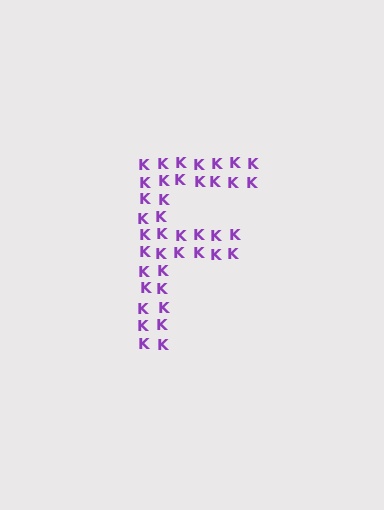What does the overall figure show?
The overall figure shows the letter F.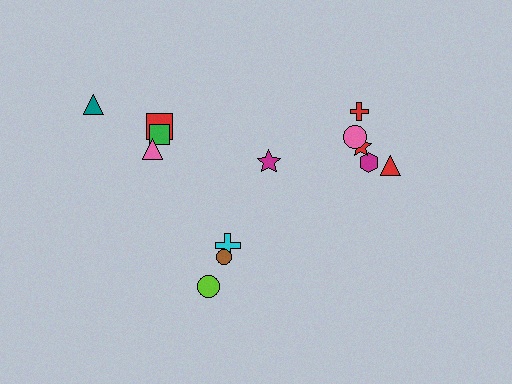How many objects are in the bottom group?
There are 3 objects.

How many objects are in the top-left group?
There are 4 objects.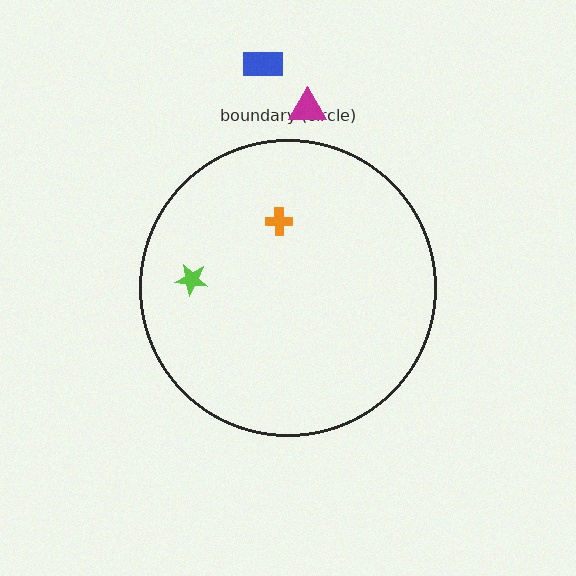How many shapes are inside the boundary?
2 inside, 2 outside.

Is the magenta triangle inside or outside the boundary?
Outside.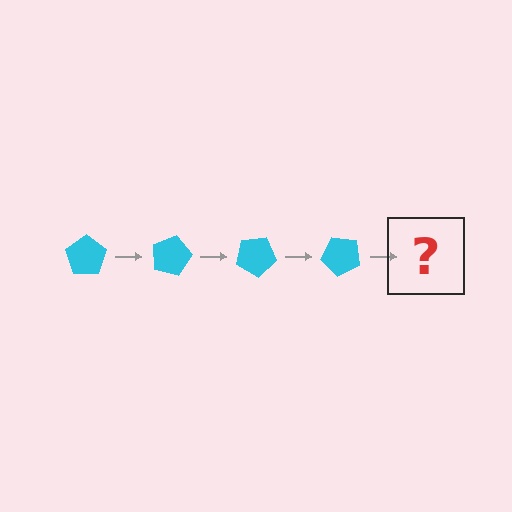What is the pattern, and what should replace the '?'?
The pattern is that the pentagon rotates 15 degrees each step. The '?' should be a cyan pentagon rotated 60 degrees.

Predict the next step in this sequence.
The next step is a cyan pentagon rotated 60 degrees.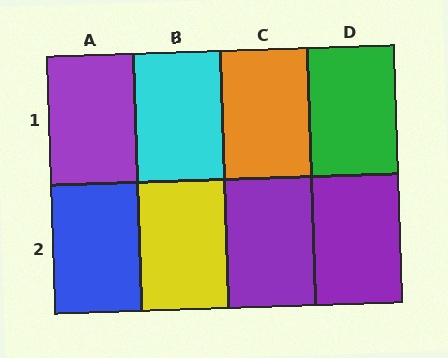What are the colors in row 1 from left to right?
Purple, cyan, orange, green.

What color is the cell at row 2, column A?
Blue.